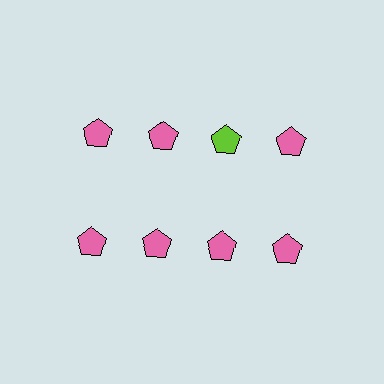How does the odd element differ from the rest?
It has a different color: lime instead of pink.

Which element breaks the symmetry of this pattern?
The lime pentagon in the top row, center column breaks the symmetry. All other shapes are pink pentagons.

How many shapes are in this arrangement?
There are 8 shapes arranged in a grid pattern.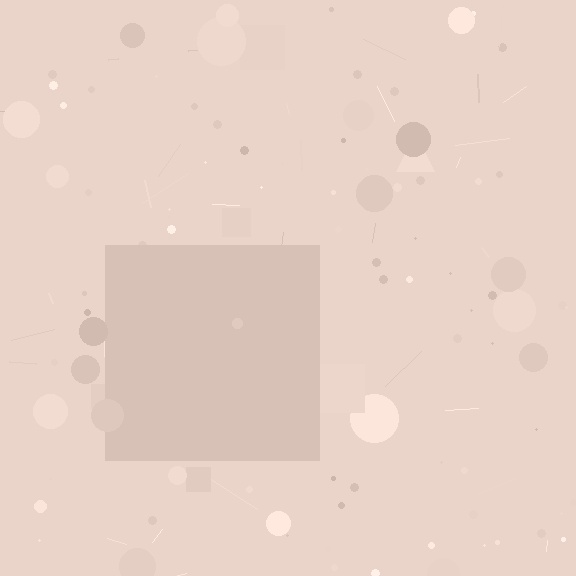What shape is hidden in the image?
A square is hidden in the image.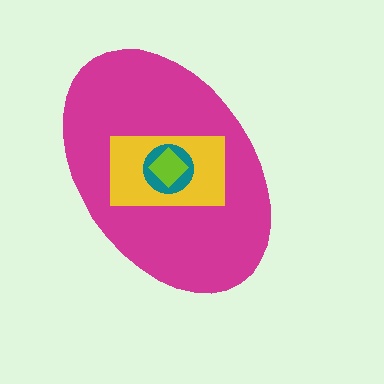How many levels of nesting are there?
4.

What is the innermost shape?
The lime diamond.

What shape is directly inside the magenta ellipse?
The yellow rectangle.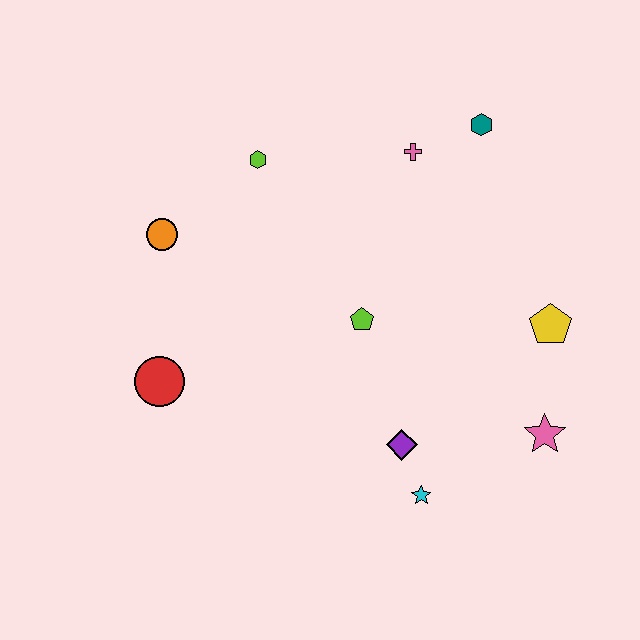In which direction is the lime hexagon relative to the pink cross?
The lime hexagon is to the left of the pink cross.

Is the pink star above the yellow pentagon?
No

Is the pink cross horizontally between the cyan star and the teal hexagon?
No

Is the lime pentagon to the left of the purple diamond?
Yes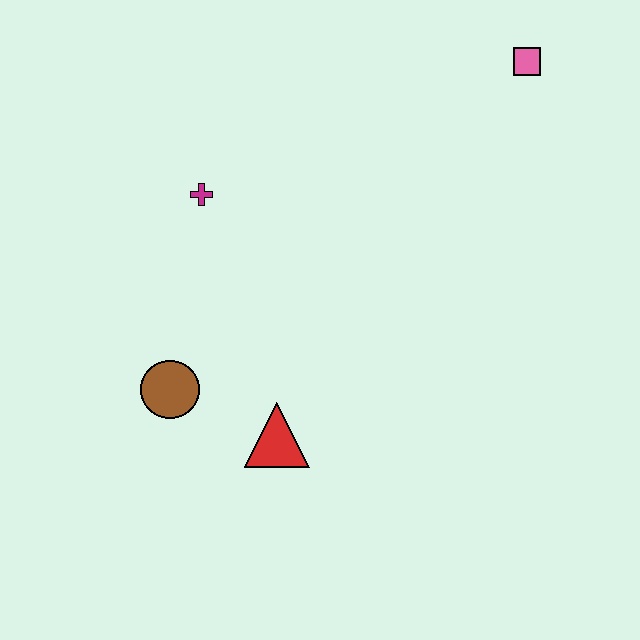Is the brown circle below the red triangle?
No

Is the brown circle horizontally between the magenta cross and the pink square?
No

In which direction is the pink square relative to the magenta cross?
The pink square is to the right of the magenta cross.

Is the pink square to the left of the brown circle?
No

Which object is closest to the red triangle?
The brown circle is closest to the red triangle.